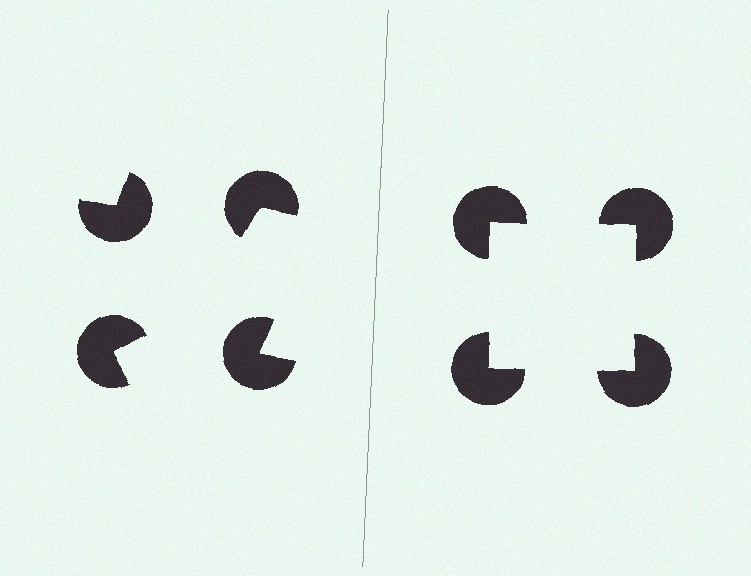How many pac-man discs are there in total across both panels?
8 — 4 on each side.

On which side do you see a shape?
An illusory square appears on the right side. On the left side the wedge cuts are rotated, so no coherent shape forms.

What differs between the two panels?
The pac-man discs are positioned identically on both sides; only the wedge orientations differ. On the right they align to a square; on the left they are misaligned.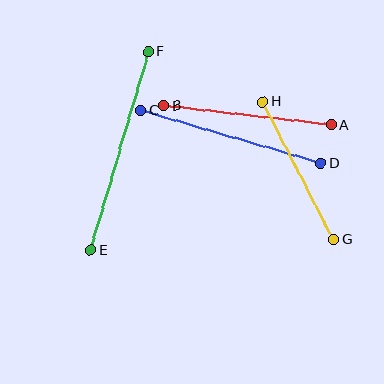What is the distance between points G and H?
The distance is approximately 155 pixels.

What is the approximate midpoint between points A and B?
The midpoint is at approximately (248, 115) pixels.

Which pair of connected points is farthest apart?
Points E and F are farthest apart.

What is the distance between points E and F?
The distance is approximately 207 pixels.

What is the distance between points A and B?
The distance is approximately 168 pixels.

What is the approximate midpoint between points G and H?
The midpoint is at approximately (298, 171) pixels.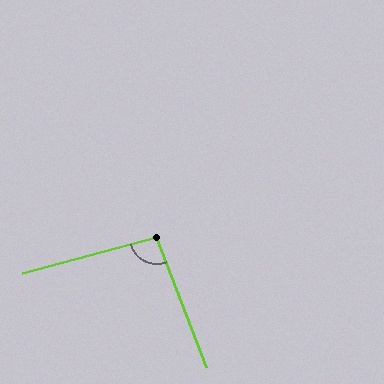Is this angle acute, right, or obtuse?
It is obtuse.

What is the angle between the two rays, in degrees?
Approximately 96 degrees.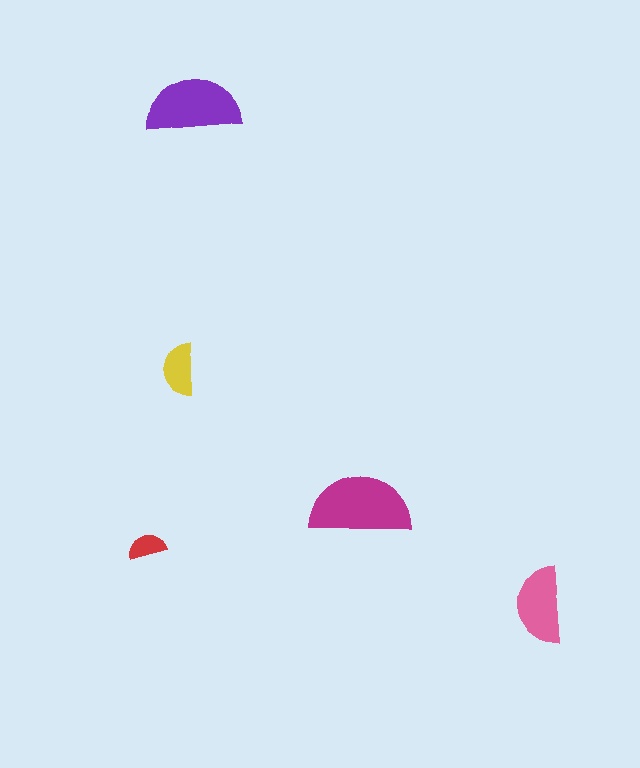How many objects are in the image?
There are 5 objects in the image.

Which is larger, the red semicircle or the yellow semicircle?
The yellow one.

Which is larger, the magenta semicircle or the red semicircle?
The magenta one.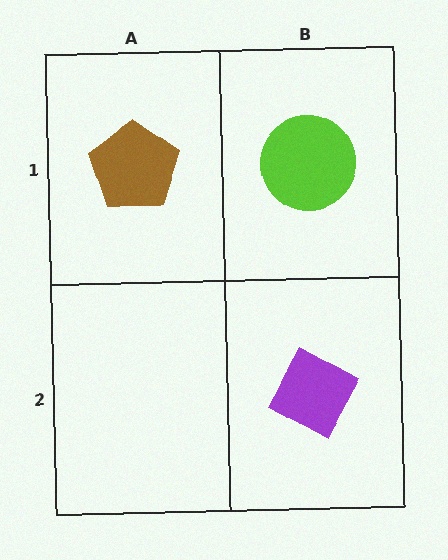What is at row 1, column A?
A brown pentagon.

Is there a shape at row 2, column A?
No, that cell is empty.